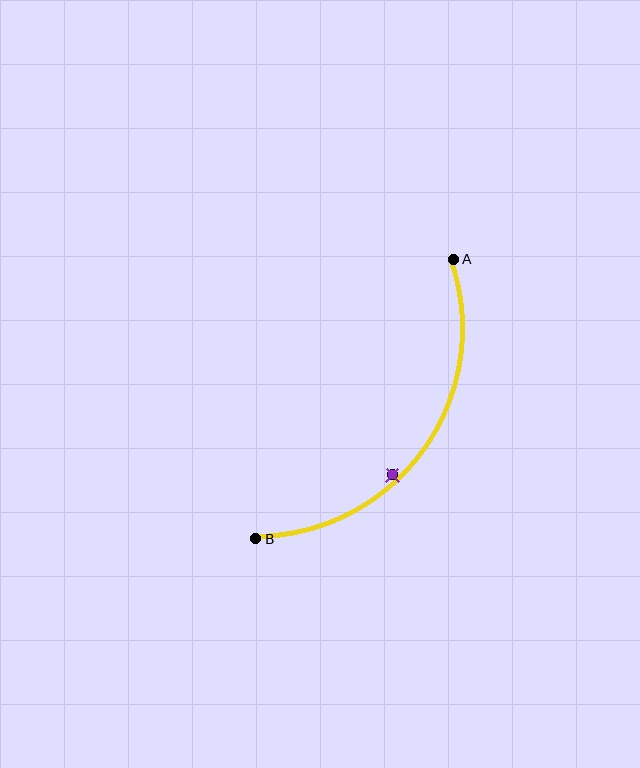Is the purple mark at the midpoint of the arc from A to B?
No — the purple mark does not lie on the arc at all. It sits slightly inside the curve.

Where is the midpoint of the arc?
The arc midpoint is the point on the curve farthest from the straight line joining A and B. It sits below and to the right of that line.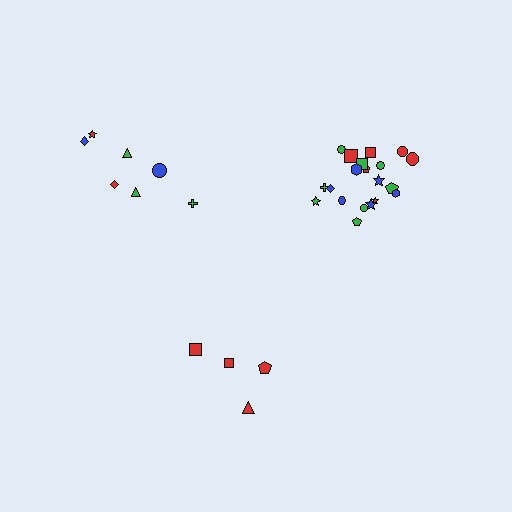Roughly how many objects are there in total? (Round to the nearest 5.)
Roughly 35 objects in total.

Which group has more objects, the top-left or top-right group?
The top-right group.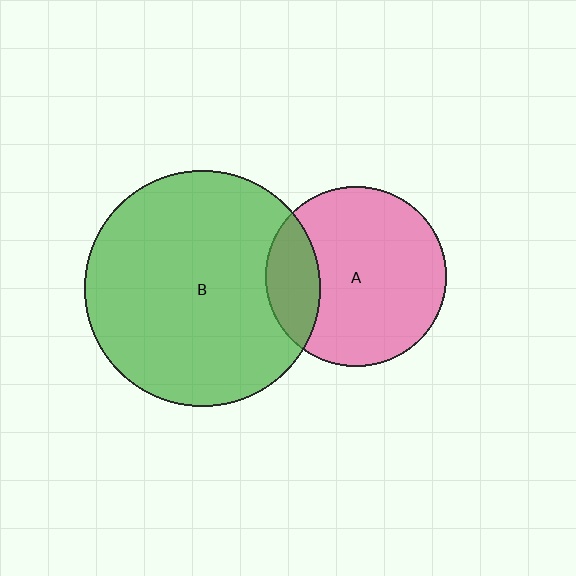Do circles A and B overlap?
Yes.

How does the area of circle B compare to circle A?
Approximately 1.7 times.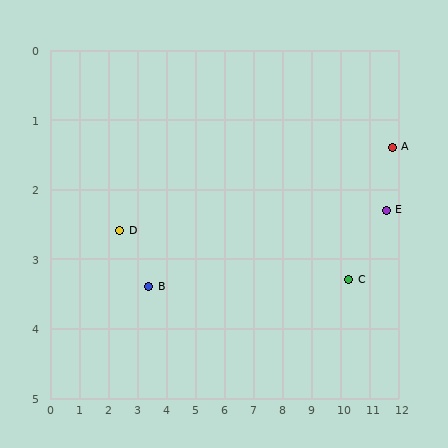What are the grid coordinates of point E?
Point E is at approximately (11.6, 2.3).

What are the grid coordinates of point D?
Point D is at approximately (2.4, 2.6).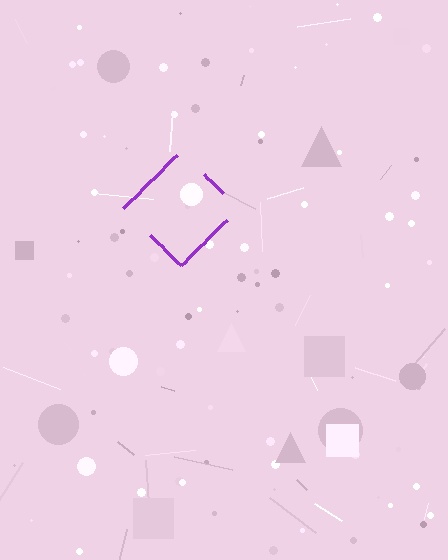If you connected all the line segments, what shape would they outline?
They would outline a diamond.